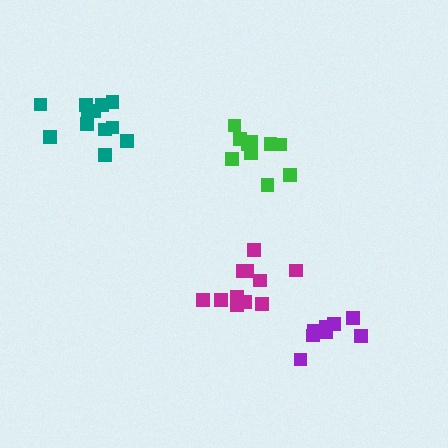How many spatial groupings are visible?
There are 4 spatial groupings.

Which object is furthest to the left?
The teal cluster is leftmost.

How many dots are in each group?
Group 1: 10 dots, Group 2: 11 dots, Group 3: 8 dots, Group 4: 12 dots (41 total).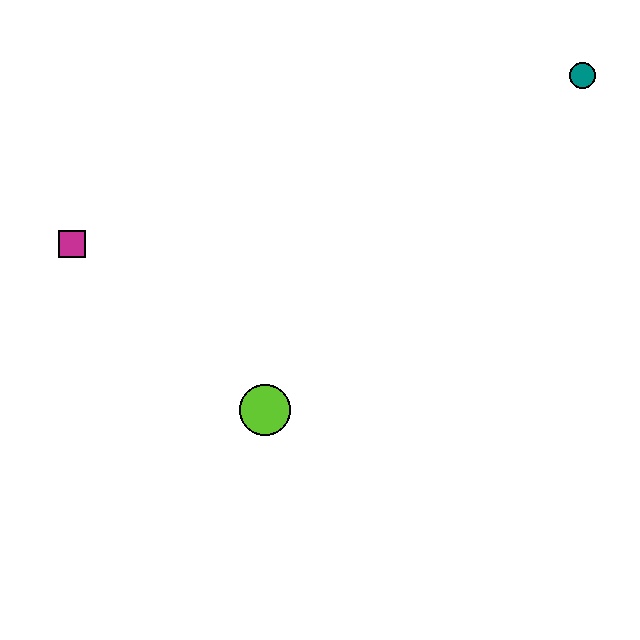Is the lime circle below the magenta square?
Yes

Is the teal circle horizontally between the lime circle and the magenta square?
No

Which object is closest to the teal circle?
The lime circle is closest to the teal circle.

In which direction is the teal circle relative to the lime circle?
The teal circle is above the lime circle.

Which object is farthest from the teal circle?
The magenta square is farthest from the teal circle.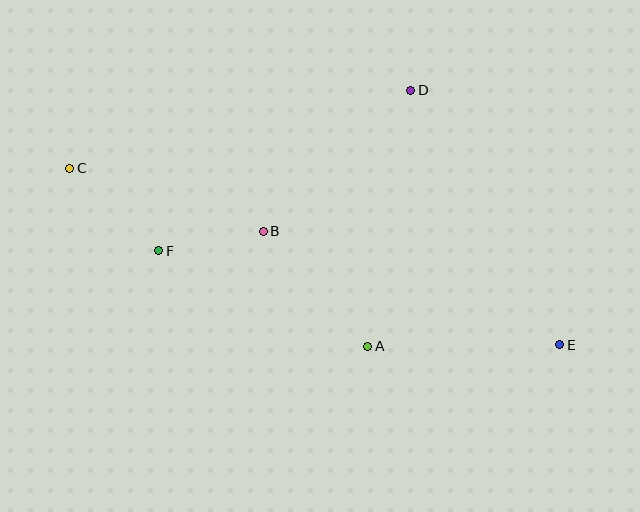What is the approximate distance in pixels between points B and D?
The distance between B and D is approximately 204 pixels.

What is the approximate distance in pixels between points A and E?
The distance between A and E is approximately 192 pixels.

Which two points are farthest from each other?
Points C and E are farthest from each other.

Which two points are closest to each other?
Points B and F are closest to each other.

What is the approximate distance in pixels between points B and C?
The distance between B and C is approximately 204 pixels.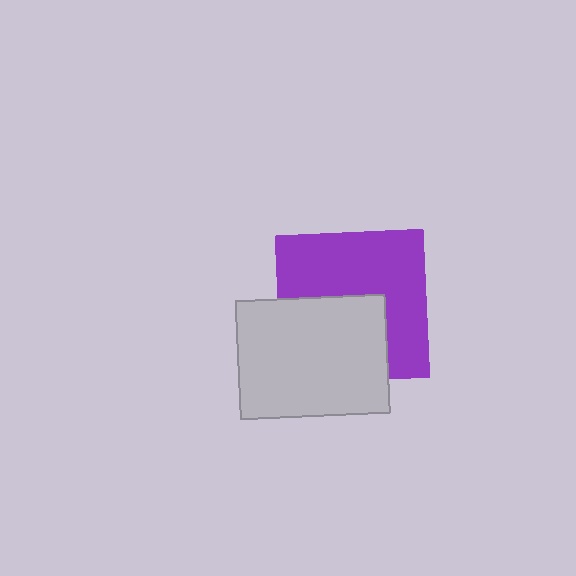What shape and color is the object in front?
The object in front is a light gray rectangle.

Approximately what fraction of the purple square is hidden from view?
Roughly 42% of the purple square is hidden behind the light gray rectangle.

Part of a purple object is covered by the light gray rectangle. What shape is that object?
It is a square.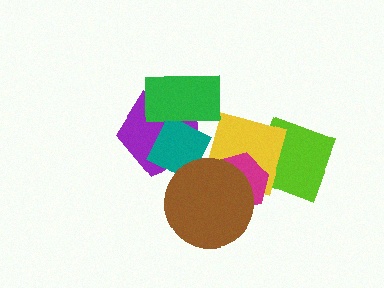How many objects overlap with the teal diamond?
3 objects overlap with the teal diamond.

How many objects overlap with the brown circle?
3 objects overlap with the brown circle.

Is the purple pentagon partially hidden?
Yes, it is partially covered by another shape.